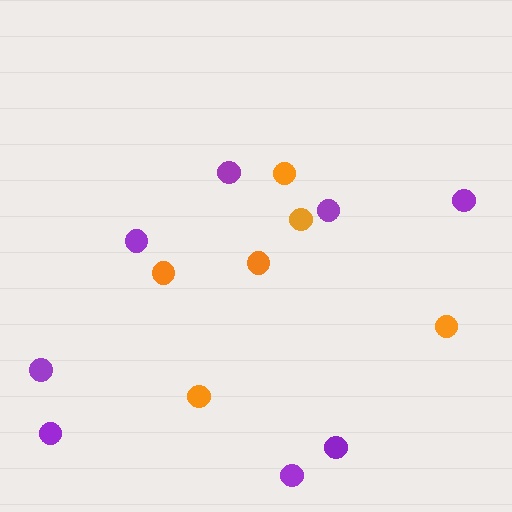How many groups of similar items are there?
There are 2 groups: one group of purple circles (8) and one group of orange circles (6).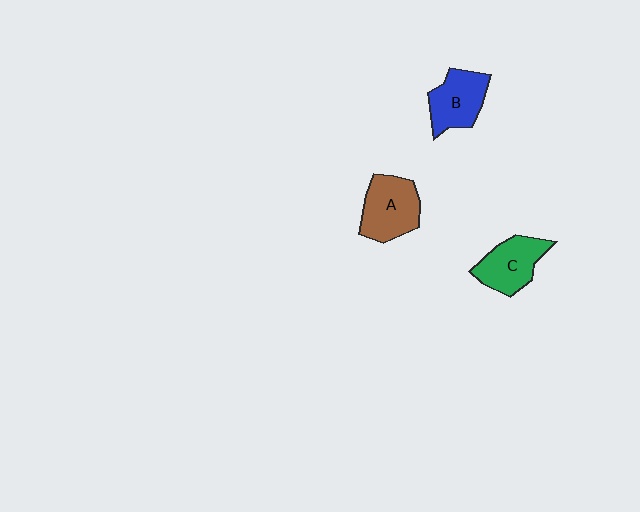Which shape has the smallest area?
Shape B (blue).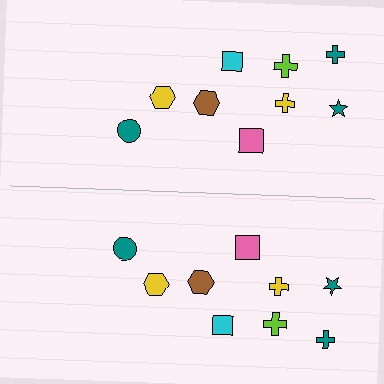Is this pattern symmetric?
Yes, this pattern has bilateral (reflection) symmetry.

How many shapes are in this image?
There are 18 shapes in this image.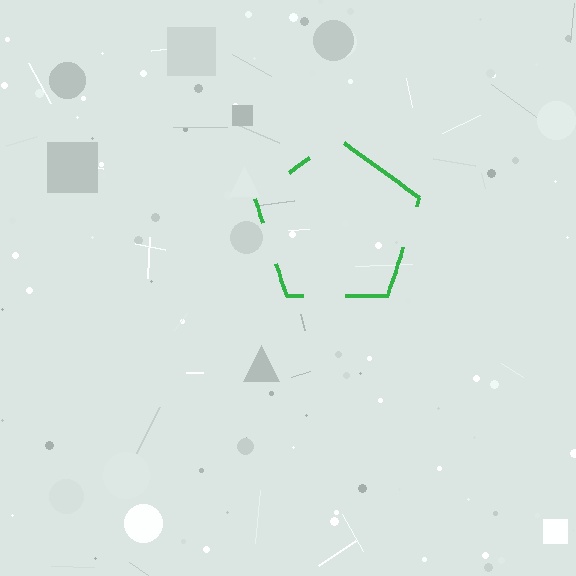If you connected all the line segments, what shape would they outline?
They would outline a pentagon.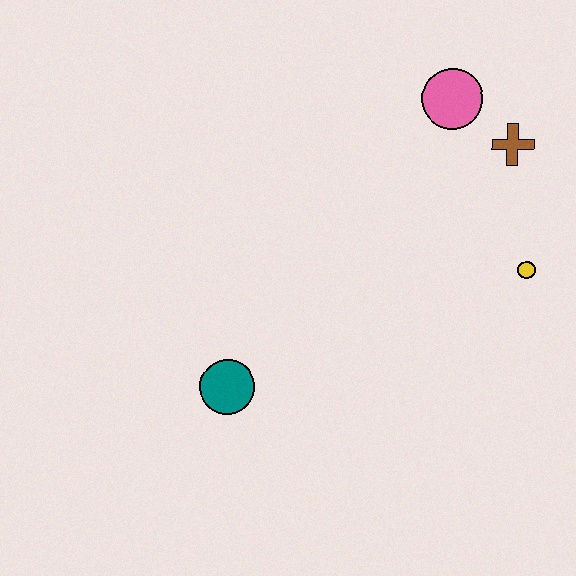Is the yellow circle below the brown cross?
Yes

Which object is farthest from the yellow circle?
The teal circle is farthest from the yellow circle.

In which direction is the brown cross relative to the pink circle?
The brown cross is to the right of the pink circle.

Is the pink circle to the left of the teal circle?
No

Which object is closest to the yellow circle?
The brown cross is closest to the yellow circle.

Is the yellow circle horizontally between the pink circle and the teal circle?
No